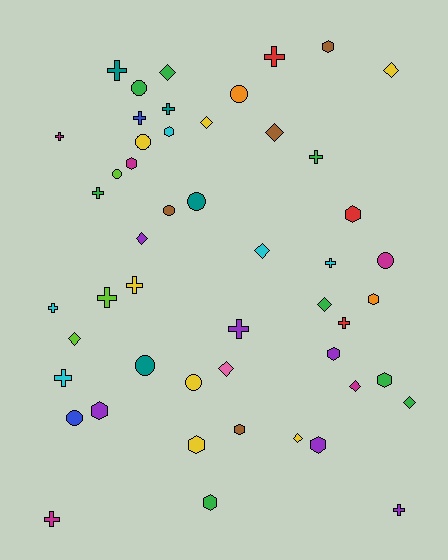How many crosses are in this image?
There are 16 crosses.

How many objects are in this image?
There are 50 objects.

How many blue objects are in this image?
There are 2 blue objects.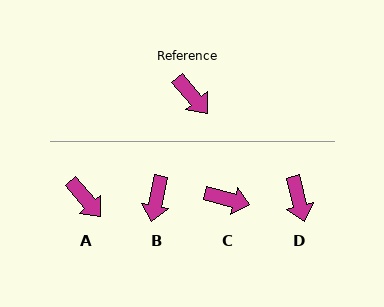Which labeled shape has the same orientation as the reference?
A.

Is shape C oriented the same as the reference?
No, it is off by about 35 degrees.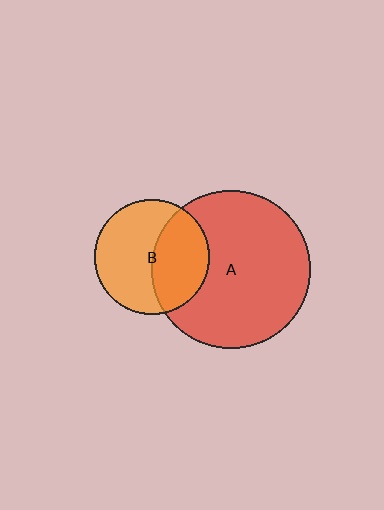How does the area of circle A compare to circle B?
Approximately 1.9 times.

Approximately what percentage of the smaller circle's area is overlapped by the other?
Approximately 40%.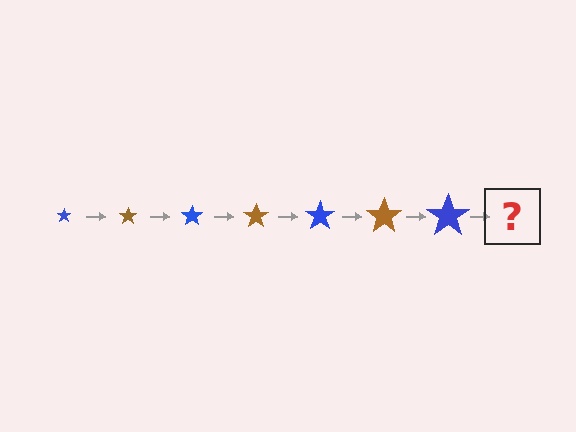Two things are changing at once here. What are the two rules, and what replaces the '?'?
The two rules are that the star grows larger each step and the color cycles through blue and brown. The '?' should be a brown star, larger than the previous one.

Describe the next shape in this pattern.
It should be a brown star, larger than the previous one.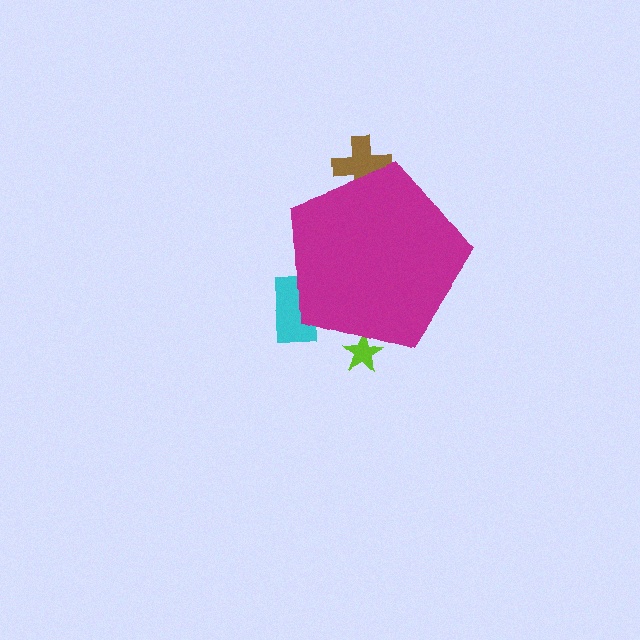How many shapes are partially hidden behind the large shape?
3 shapes are partially hidden.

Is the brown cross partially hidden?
Yes, the brown cross is partially hidden behind the magenta pentagon.